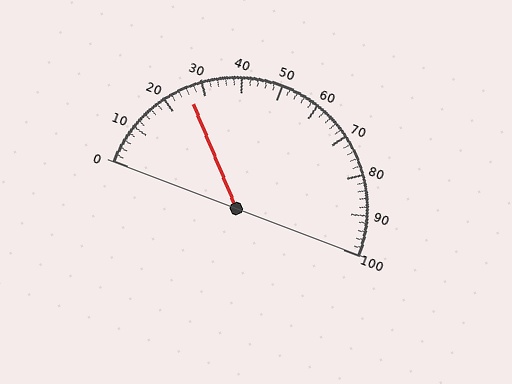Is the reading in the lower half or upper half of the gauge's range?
The reading is in the lower half of the range (0 to 100).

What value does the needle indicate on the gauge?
The needle indicates approximately 26.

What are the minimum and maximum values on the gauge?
The gauge ranges from 0 to 100.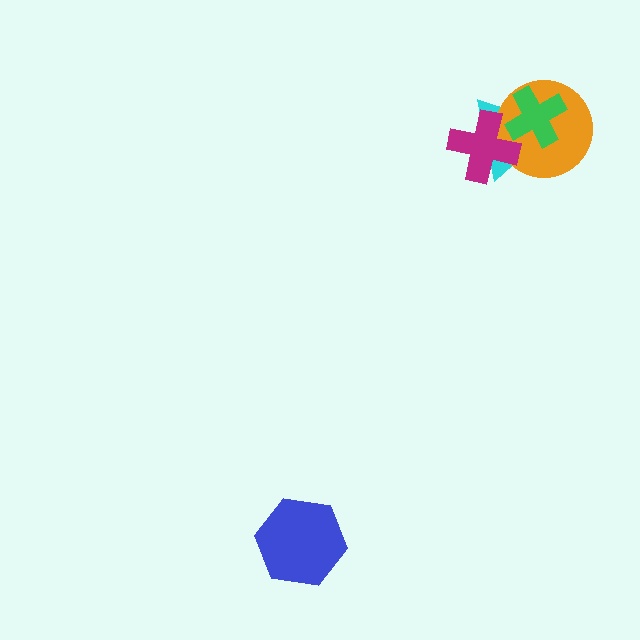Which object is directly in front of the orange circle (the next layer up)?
The green cross is directly in front of the orange circle.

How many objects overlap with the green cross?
3 objects overlap with the green cross.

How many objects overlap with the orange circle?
3 objects overlap with the orange circle.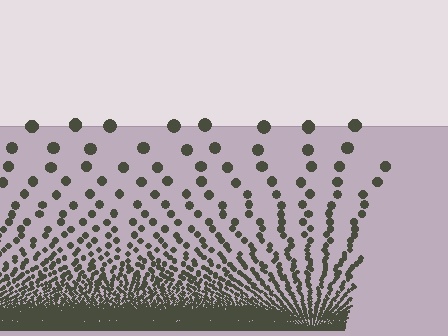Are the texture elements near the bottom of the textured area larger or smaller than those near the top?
Smaller. The gradient is inverted — elements near the bottom are smaller and denser.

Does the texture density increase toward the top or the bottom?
Density increases toward the bottom.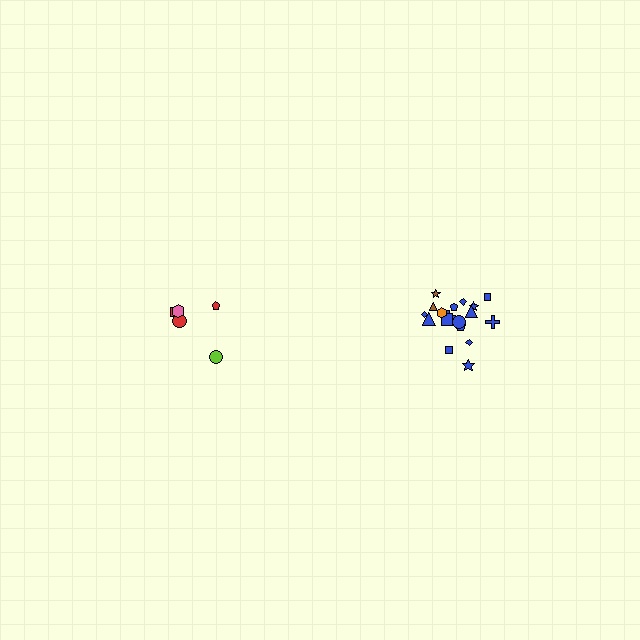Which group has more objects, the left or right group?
The right group.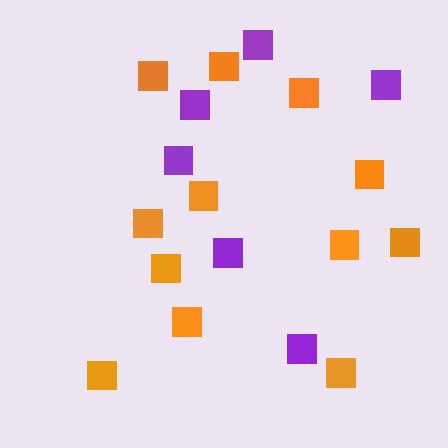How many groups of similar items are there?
There are 2 groups: one group of purple squares (6) and one group of orange squares (12).